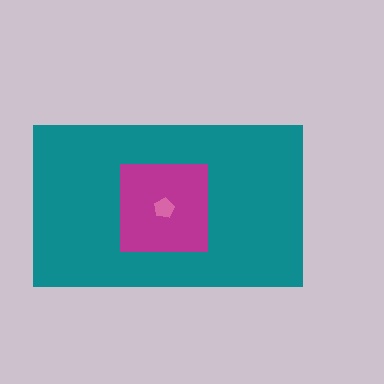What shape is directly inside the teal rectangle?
The magenta square.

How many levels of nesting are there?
3.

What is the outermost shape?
The teal rectangle.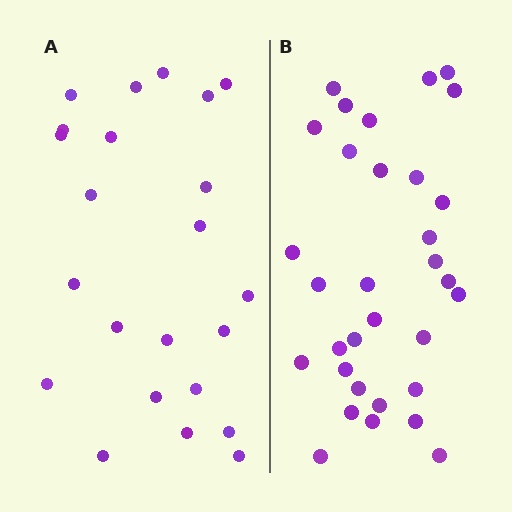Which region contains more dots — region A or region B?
Region B (the right region) has more dots.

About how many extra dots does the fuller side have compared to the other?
Region B has roughly 8 or so more dots than region A.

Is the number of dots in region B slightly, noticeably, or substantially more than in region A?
Region B has noticeably more, but not dramatically so. The ratio is roughly 1.4 to 1.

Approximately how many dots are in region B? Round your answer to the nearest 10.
About 30 dots. (The exact count is 32, which rounds to 30.)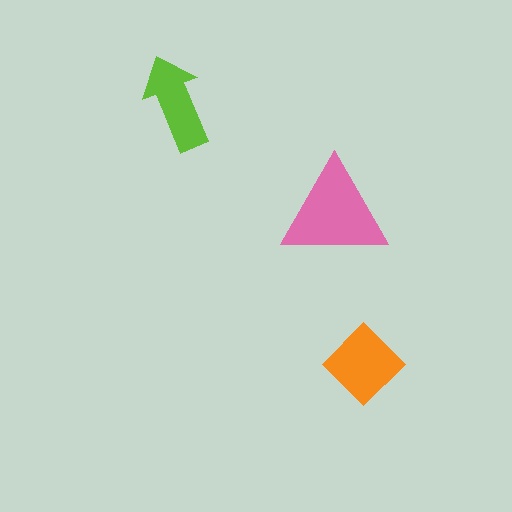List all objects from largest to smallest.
The pink triangle, the orange diamond, the lime arrow.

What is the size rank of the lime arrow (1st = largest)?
3rd.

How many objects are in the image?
There are 3 objects in the image.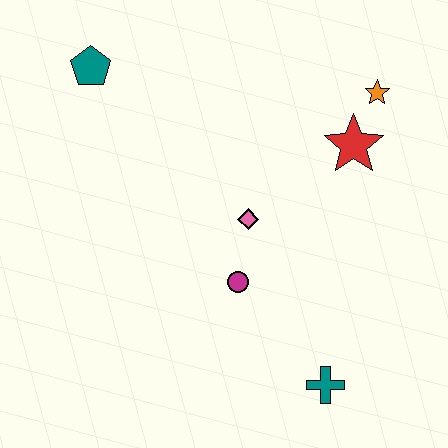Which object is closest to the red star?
The orange star is closest to the red star.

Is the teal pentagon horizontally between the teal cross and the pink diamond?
No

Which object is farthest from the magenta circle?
The teal pentagon is farthest from the magenta circle.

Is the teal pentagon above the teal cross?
Yes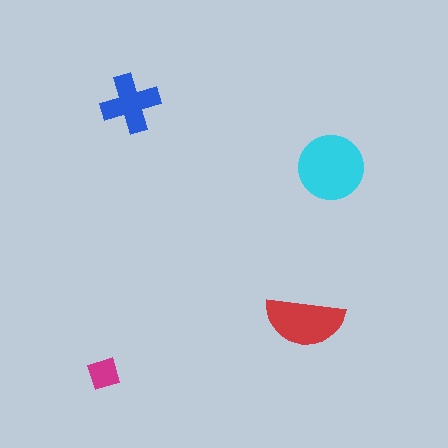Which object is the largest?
The cyan circle.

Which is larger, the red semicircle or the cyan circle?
The cyan circle.